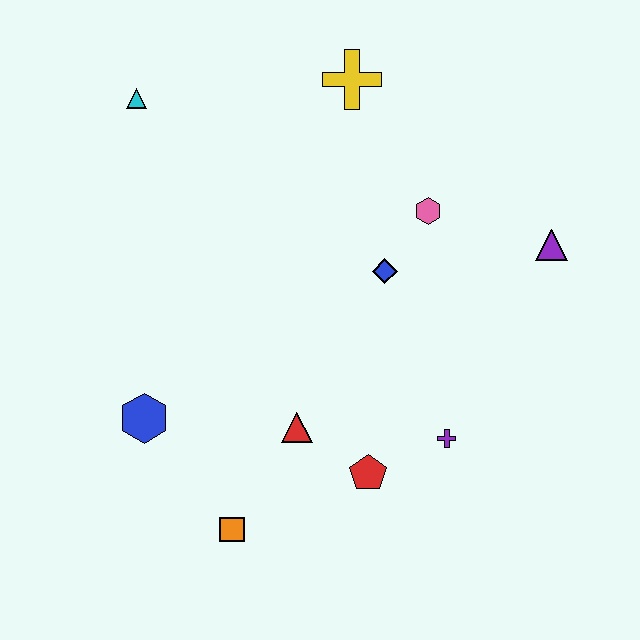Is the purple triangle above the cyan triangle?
No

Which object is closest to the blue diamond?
The pink hexagon is closest to the blue diamond.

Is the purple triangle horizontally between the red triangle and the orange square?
No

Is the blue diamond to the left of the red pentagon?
No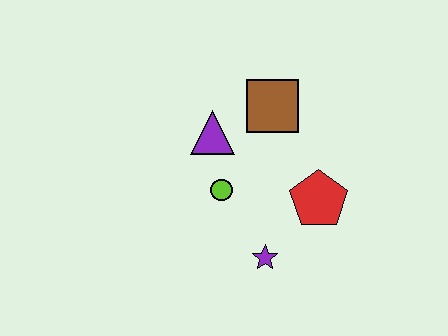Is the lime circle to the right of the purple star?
No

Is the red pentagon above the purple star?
Yes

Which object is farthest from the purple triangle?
The purple star is farthest from the purple triangle.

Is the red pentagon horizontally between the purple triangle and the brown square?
No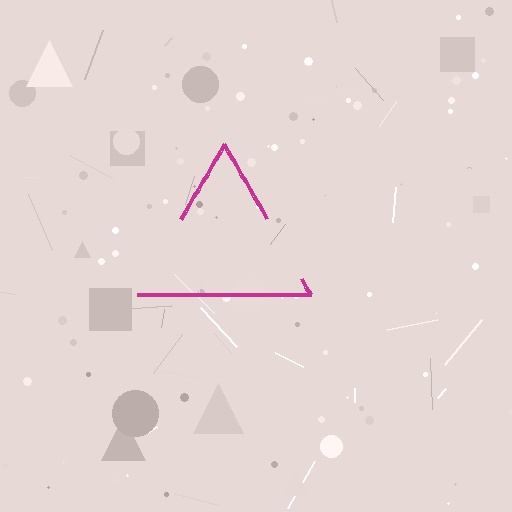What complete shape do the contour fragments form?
The contour fragments form a triangle.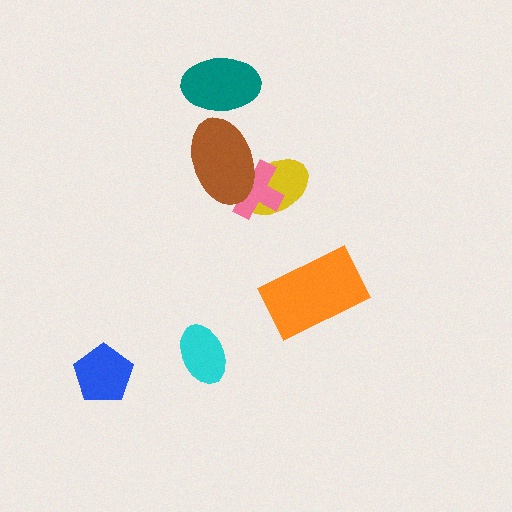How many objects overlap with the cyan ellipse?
0 objects overlap with the cyan ellipse.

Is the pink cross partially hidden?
Yes, it is partially covered by another shape.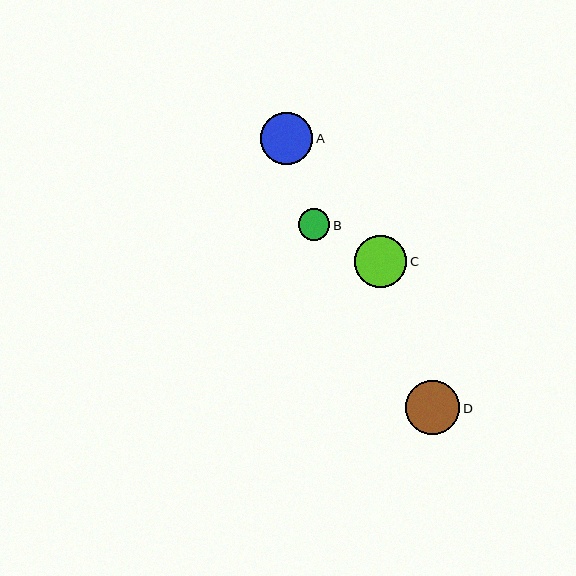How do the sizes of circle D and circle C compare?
Circle D and circle C are approximately the same size.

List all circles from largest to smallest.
From largest to smallest: D, C, A, B.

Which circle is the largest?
Circle D is the largest with a size of approximately 54 pixels.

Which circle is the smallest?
Circle B is the smallest with a size of approximately 32 pixels.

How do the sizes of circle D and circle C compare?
Circle D and circle C are approximately the same size.